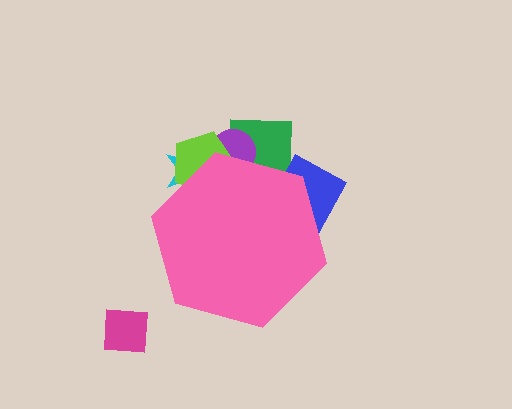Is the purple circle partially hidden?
Yes, the purple circle is partially hidden behind the pink hexagon.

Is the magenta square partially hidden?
No, the magenta square is fully visible.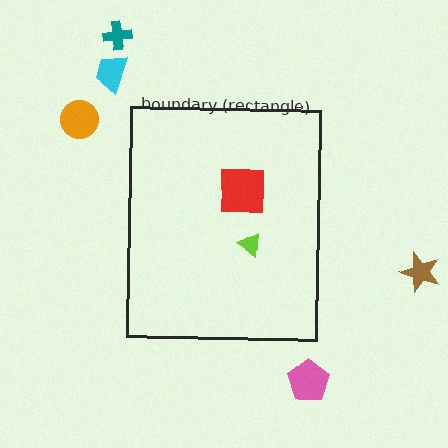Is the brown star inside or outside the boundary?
Outside.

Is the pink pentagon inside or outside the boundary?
Outside.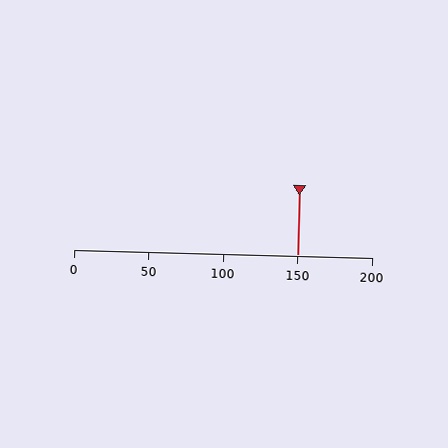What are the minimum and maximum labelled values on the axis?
The axis runs from 0 to 200.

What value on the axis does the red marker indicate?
The marker indicates approximately 150.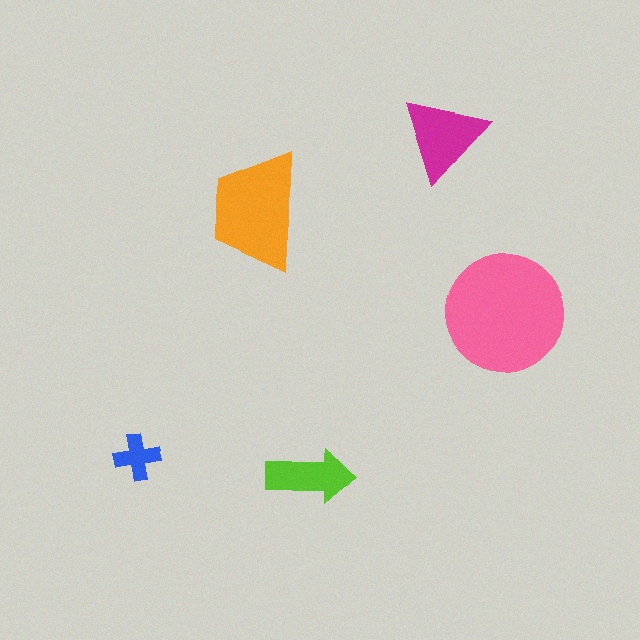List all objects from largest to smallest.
The pink circle, the orange trapezoid, the magenta triangle, the lime arrow, the blue cross.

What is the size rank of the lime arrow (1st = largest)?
4th.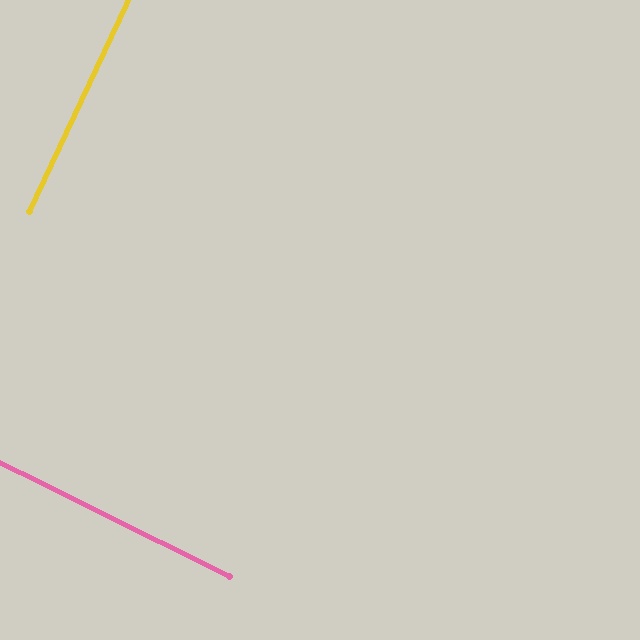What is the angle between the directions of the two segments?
Approximately 89 degrees.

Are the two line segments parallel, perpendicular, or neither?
Perpendicular — they meet at approximately 89°.